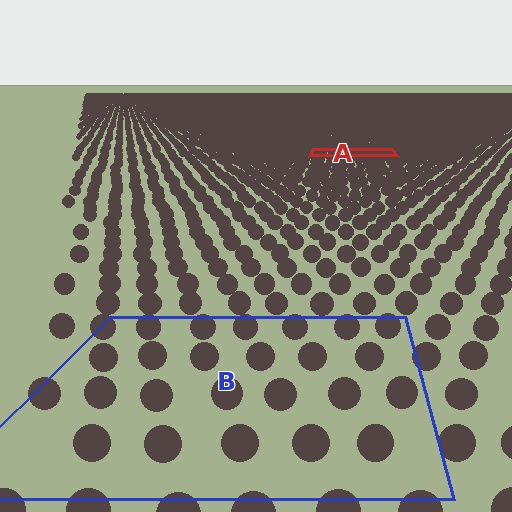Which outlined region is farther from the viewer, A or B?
Region A is farther from the viewer — the texture elements inside it appear smaller and more densely packed.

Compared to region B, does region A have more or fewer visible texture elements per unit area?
Region A has more texture elements per unit area — they are packed more densely because it is farther away.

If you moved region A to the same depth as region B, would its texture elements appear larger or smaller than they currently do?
They would appear larger. At a closer depth, the same texture elements are projected at a bigger on-screen size.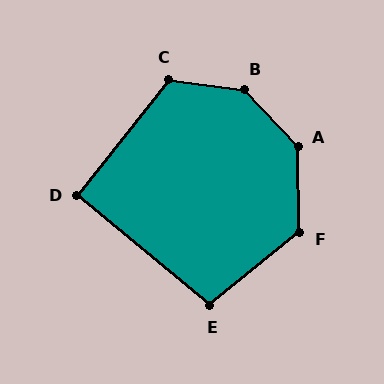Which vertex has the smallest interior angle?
D, at approximately 91 degrees.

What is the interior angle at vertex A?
Approximately 138 degrees (obtuse).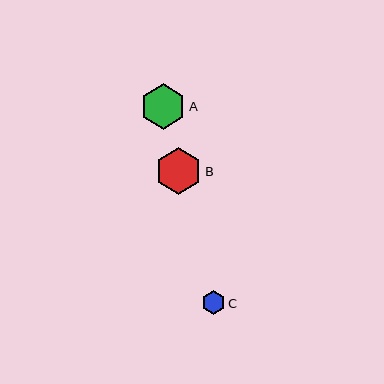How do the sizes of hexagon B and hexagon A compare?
Hexagon B and hexagon A are approximately the same size.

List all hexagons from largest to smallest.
From largest to smallest: B, A, C.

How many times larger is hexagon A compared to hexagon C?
Hexagon A is approximately 1.9 times the size of hexagon C.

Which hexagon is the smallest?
Hexagon C is the smallest with a size of approximately 23 pixels.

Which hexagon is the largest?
Hexagon B is the largest with a size of approximately 47 pixels.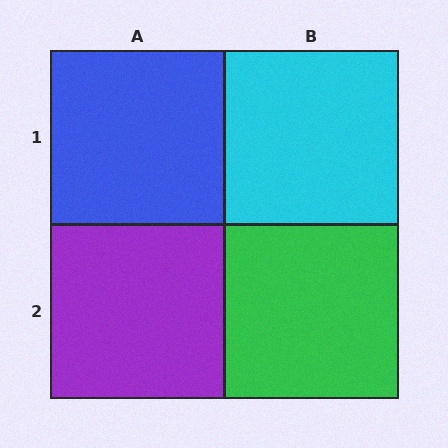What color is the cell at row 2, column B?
Green.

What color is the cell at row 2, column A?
Purple.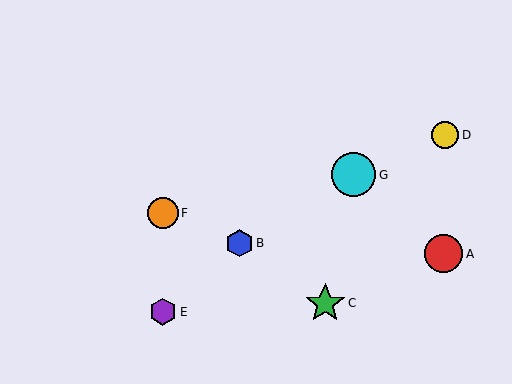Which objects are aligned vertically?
Objects E, F are aligned vertically.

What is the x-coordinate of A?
Object A is at x≈443.